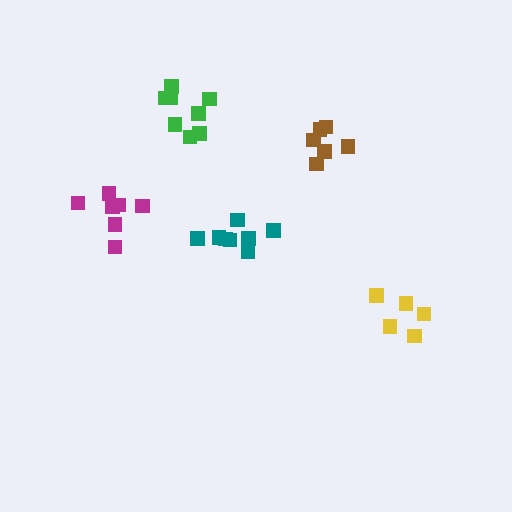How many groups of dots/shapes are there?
There are 5 groups.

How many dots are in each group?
Group 1: 8 dots, Group 2: 5 dots, Group 3: 6 dots, Group 4: 7 dots, Group 5: 8 dots (34 total).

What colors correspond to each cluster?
The clusters are colored: green, yellow, brown, magenta, teal.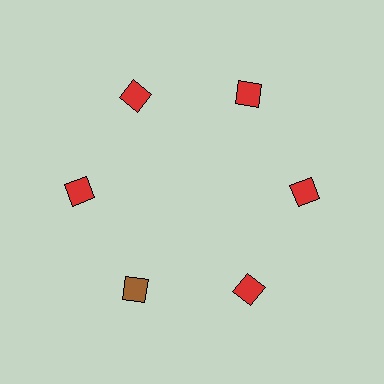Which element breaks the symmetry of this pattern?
The brown diamond at roughly the 7 o'clock position breaks the symmetry. All other shapes are red diamonds.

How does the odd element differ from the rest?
It has a different color: brown instead of red.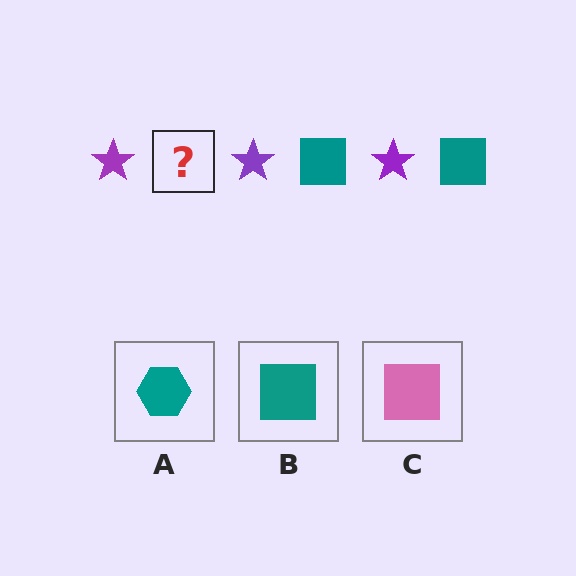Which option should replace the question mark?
Option B.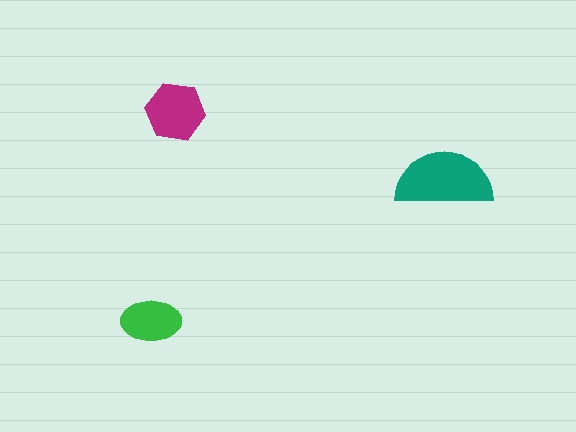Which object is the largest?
The teal semicircle.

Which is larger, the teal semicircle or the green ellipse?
The teal semicircle.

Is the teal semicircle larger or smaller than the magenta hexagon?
Larger.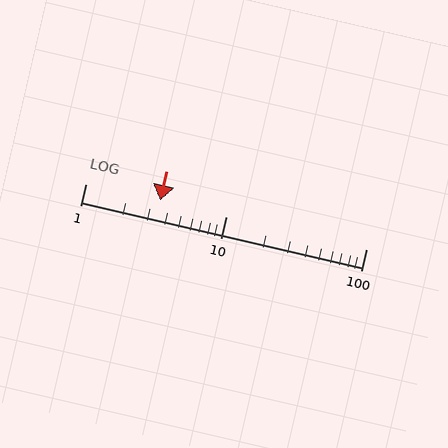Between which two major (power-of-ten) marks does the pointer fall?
The pointer is between 1 and 10.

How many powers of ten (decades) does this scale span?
The scale spans 2 decades, from 1 to 100.